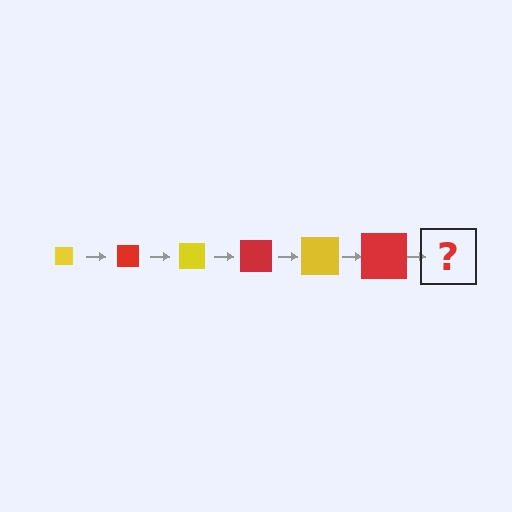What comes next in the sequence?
The next element should be a yellow square, larger than the previous one.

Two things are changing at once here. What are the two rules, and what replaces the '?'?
The two rules are that the square grows larger each step and the color cycles through yellow and red. The '?' should be a yellow square, larger than the previous one.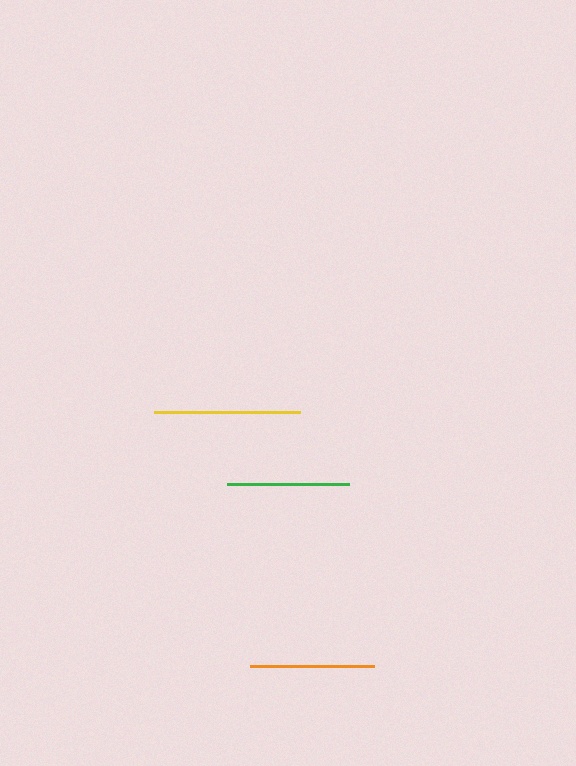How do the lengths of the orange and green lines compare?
The orange and green lines are approximately the same length.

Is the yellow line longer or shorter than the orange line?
The yellow line is longer than the orange line.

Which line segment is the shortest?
The green line is the shortest at approximately 121 pixels.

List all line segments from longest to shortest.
From longest to shortest: yellow, orange, green.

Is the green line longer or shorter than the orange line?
The orange line is longer than the green line.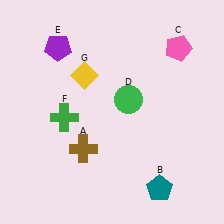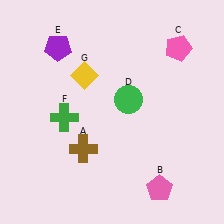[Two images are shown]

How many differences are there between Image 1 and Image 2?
There is 1 difference between the two images.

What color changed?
The pentagon (B) changed from teal in Image 1 to pink in Image 2.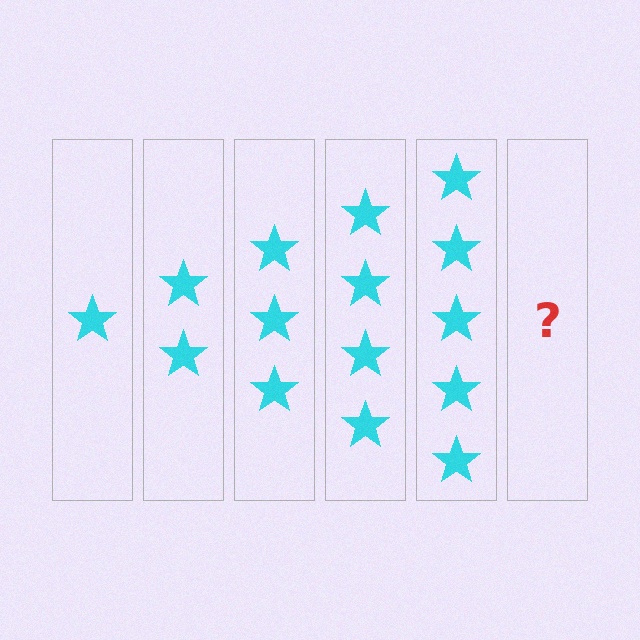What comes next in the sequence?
The next element should be 6 stars.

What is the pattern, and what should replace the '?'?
The pattern is that each step adds one more star. The '?' should be 6 stars.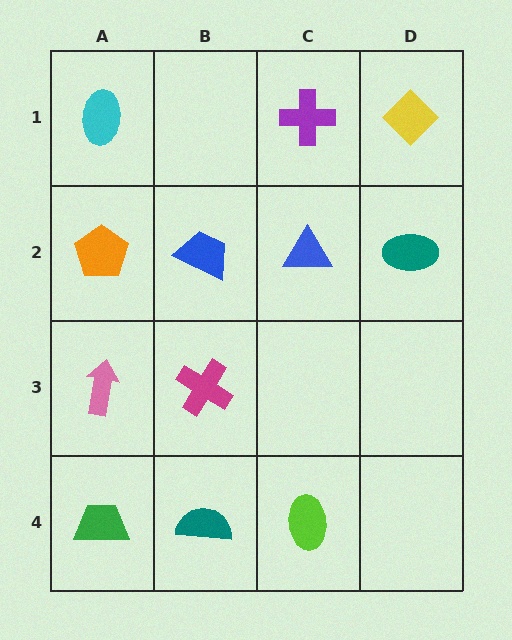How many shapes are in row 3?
2 shapes.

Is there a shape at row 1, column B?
No, that cell is empty.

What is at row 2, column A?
An orange pentagon.